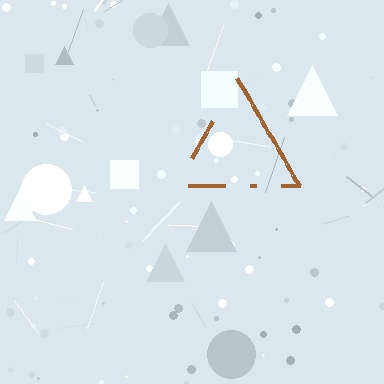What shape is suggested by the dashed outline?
The dashed outline suggests a triangle.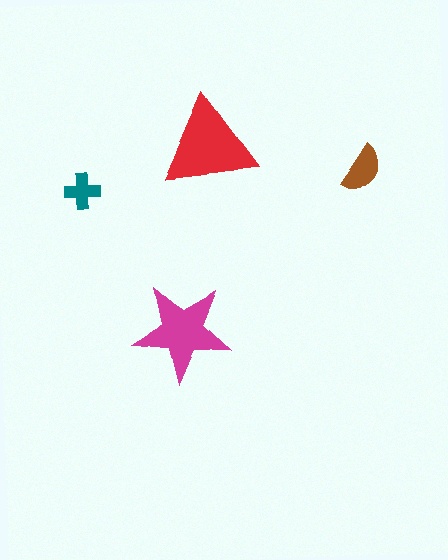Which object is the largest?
The red triangle.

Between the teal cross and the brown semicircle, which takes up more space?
The brown semicircle.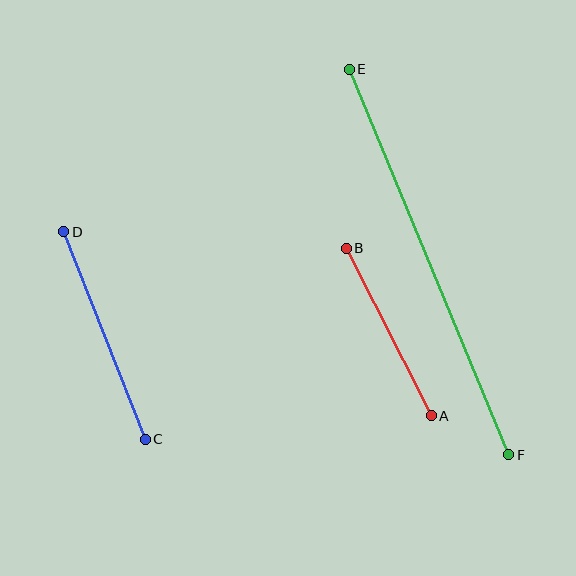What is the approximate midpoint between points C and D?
The midpoint is at approximately (105, 336) pixels.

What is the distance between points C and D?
The distance is approximately 223 pixels.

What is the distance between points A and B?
The distance is approximately 188 pixels.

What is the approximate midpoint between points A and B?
The midpoint is at approximately (389, 332) pixels.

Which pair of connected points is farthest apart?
Points E and F are farthest apart.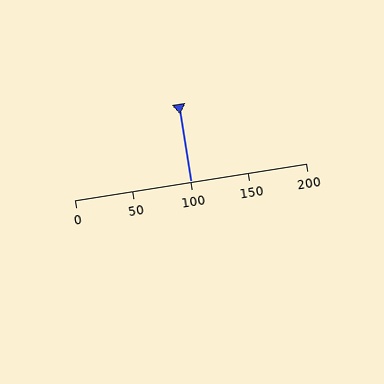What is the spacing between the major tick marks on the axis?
The major ticks are spaced 50 apart.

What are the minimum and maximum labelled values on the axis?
The axis runs from 0 to 200.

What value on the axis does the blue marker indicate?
The marker indicates approximately 100.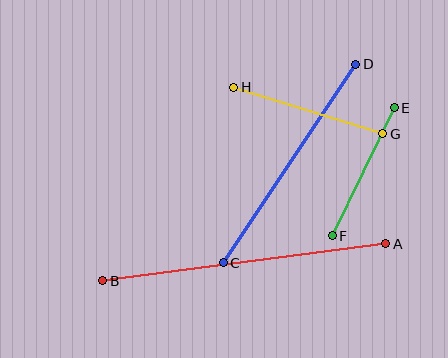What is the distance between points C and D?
The distance is approximately 239 pixels.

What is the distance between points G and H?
The distance is approximately 156 pixels.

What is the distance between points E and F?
The distance is approximately 142 pixels.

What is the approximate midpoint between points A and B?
The midpoint is at approximately (244, 262) pixels.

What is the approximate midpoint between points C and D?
The midpoint is at approximately (289, 163) pixels.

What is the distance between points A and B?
The distance is approximately 285 pixels.